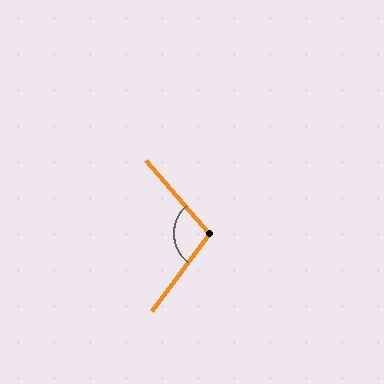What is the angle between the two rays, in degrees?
Approximately 102 degrees.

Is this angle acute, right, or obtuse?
It is obtuse.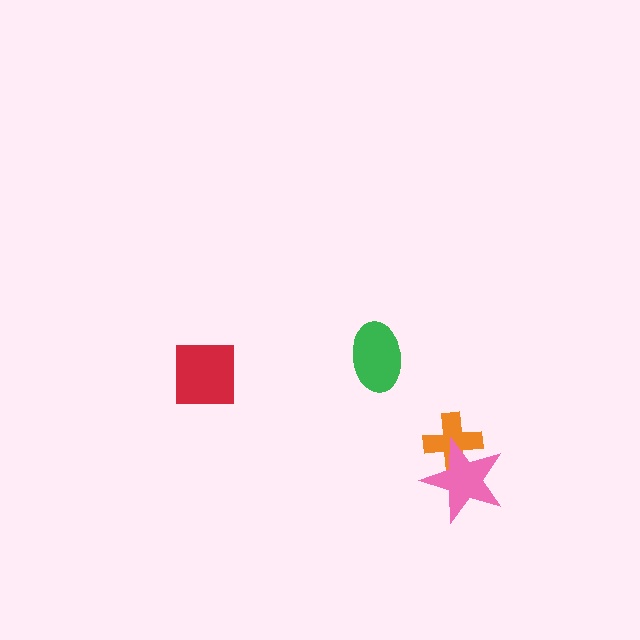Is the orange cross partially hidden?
Yes, it is partially covered by another shape.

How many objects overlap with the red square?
0 objects overlap with the red square.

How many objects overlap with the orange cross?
1 object overlaps with the orange cross.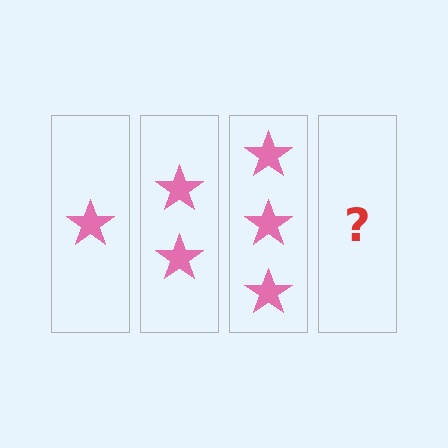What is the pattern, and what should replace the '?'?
The pattern is that each step adds one more star. The '?' should be 4 stars.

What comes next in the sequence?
The next element should be 4 stars.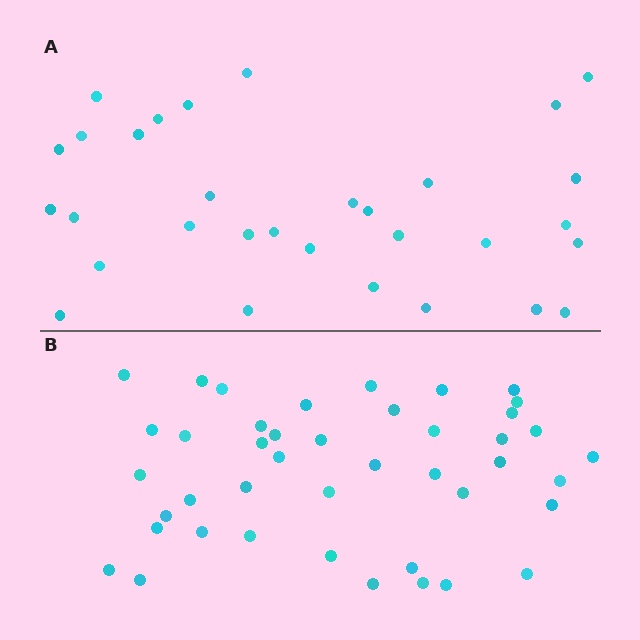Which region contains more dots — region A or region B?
Region B (the bottom region) has more dots.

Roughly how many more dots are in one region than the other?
Region B has roughly 12 or so more dots than region A.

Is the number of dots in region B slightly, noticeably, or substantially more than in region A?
Region B has noticeably more, but not dramatically so. The ratio is roughly 1.4 to 1.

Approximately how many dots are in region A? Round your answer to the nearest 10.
About 30 dots. (The exact count is 31, which rounds to 30.)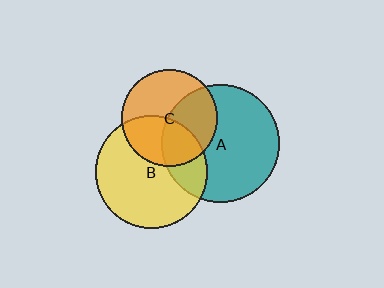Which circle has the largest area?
Circle A (teal).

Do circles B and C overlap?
Yes.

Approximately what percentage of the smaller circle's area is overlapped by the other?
Approximately 40%.